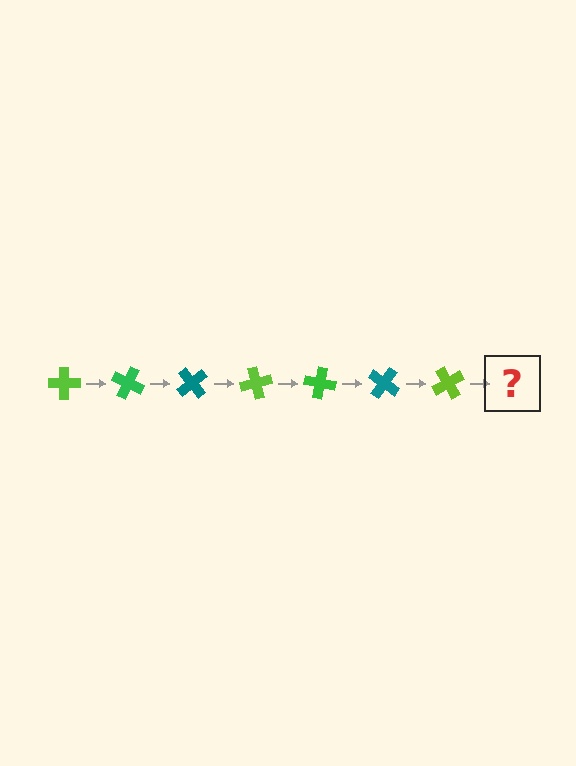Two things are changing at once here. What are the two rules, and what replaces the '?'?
The two rules are that it rotates 25 degrees each step and the color cycles through lime, green, and teal. The '?' should be a green cross, rotated 175 degrees from the start.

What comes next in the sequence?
The next element should be a green cross, rotated 175 degrees from the start.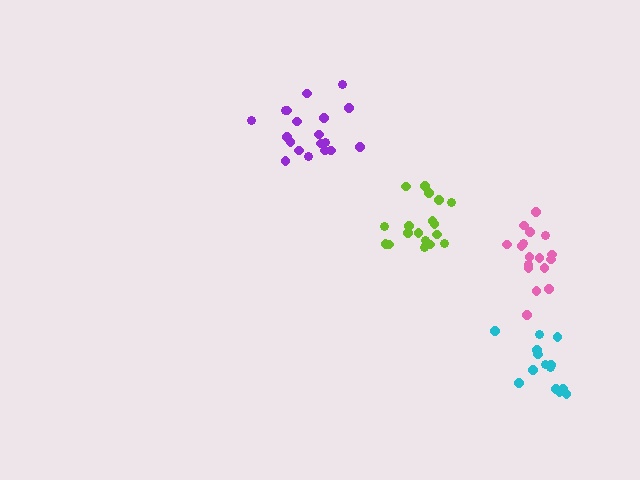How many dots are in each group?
Group 1: 19 dots, Group 2: 17 dots, Group 3: 14 dots, Group 4: 18 dots (68 total).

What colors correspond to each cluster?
The clusters are colored: purple, pink, cyan, lime.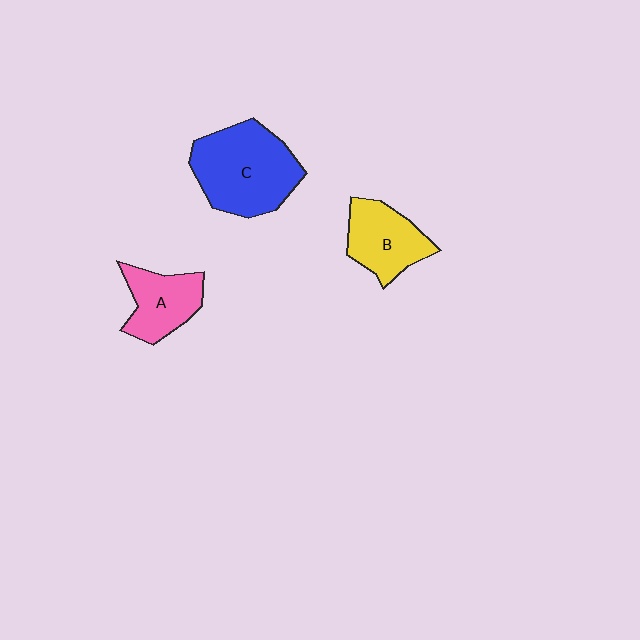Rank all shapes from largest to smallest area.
From largest to smallest: C (blue), B (yellow), A (pink).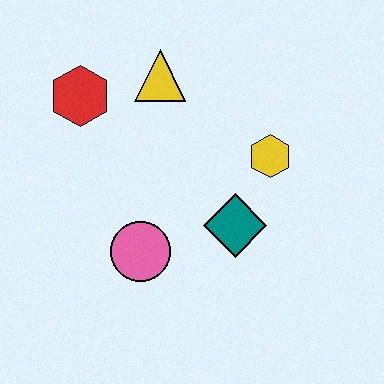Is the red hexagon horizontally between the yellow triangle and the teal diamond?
No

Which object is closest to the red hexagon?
The yellow triangle is closest to the red hexagon.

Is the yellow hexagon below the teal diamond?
No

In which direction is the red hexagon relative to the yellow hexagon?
The red hexagon is to the left of the yellow hexagon.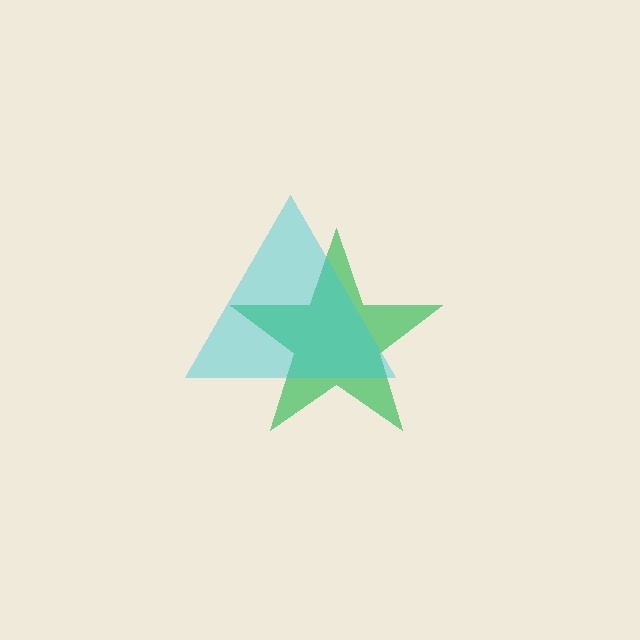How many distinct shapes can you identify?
There are 2 distinct shapes: a green star, a cyan triangle.